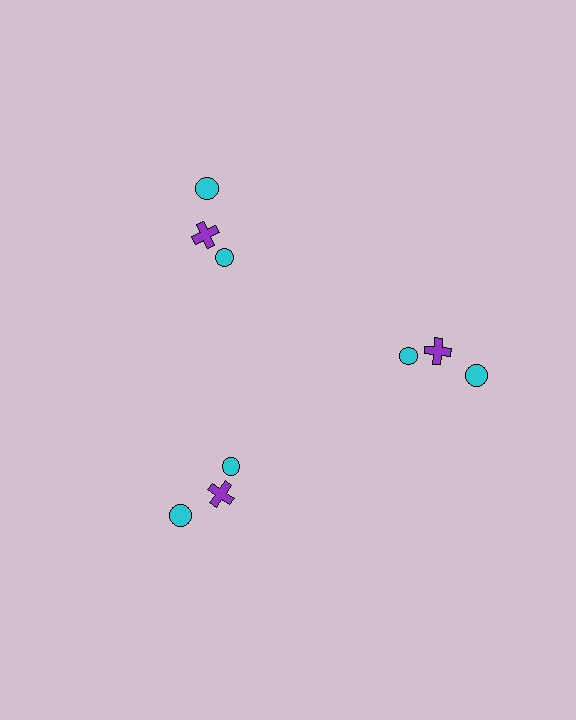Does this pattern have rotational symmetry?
Yes, this pattern has 3-fold rotational symmetry. It looks the same after rotating 120 degrees around the center.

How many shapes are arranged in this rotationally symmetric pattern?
There are 9 shapes, arranged in 3 groups of 3.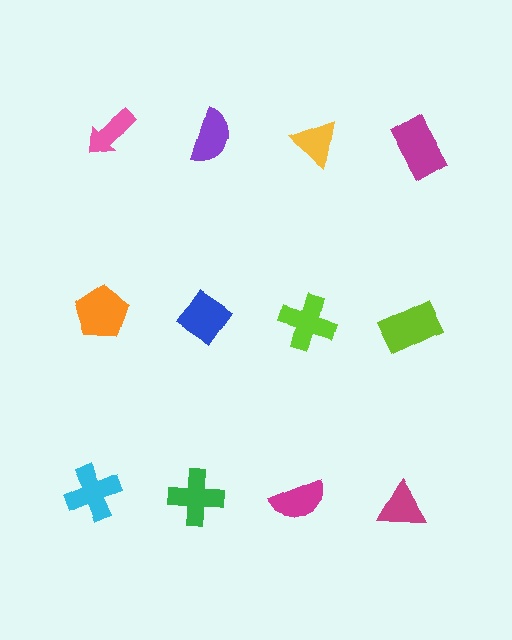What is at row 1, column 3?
A yellow triangle.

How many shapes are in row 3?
4 shapes.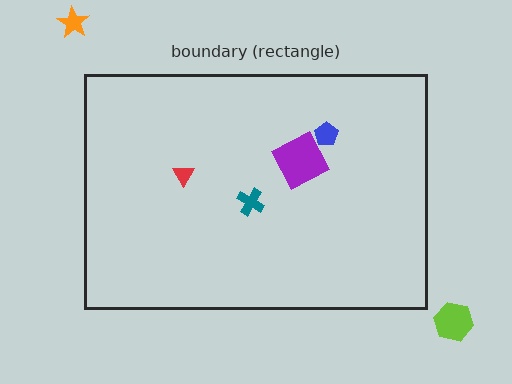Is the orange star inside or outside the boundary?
Outside.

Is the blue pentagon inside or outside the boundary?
Inside.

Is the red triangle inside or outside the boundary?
Inside.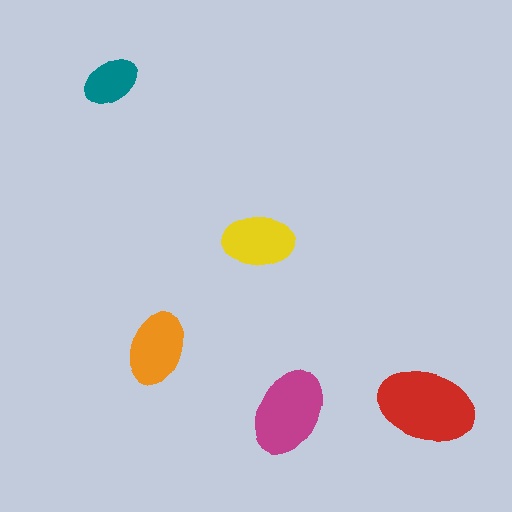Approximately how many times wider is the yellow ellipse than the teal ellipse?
About 1.5 times wider.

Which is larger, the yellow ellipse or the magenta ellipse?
The magenta one.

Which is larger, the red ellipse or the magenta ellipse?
The red one.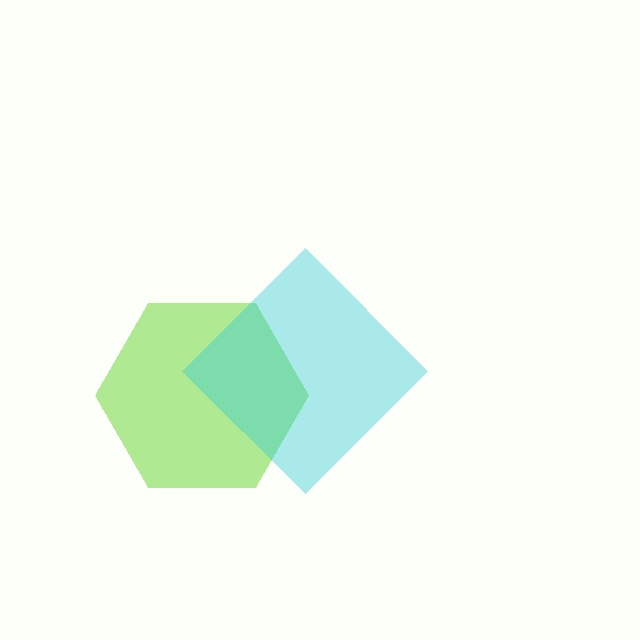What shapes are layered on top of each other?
The layered shapes are: a lime hexagon, a cyan diamond.